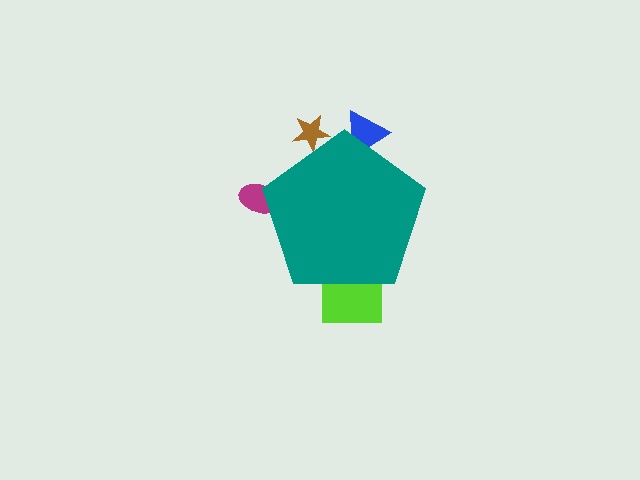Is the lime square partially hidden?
Yes, the lime square is partially hidden behind the teal pentagon.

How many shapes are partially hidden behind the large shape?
4 shapes are partially hidden.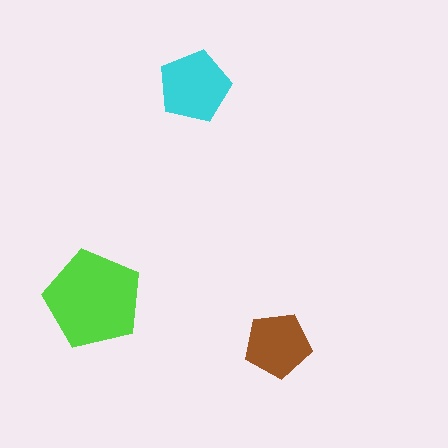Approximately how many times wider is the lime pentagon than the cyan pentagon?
About 1.5 times wider.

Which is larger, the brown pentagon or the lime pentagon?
The lime one.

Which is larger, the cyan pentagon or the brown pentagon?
The cyan one.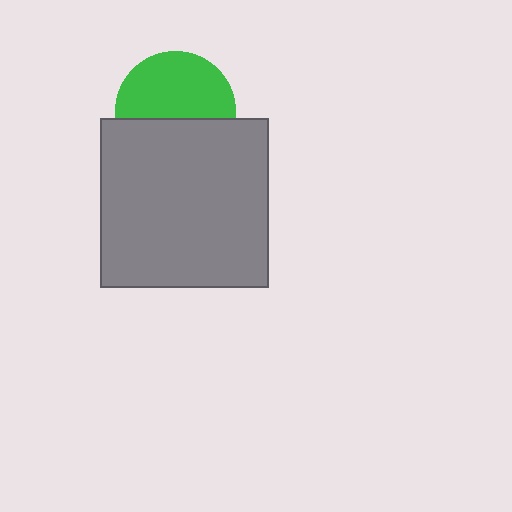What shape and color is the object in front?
The object in front is a gray square.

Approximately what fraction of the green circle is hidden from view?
Roughly 44% of the green circle is hidden behind the gray square.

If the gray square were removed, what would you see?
You would see the complete green circle.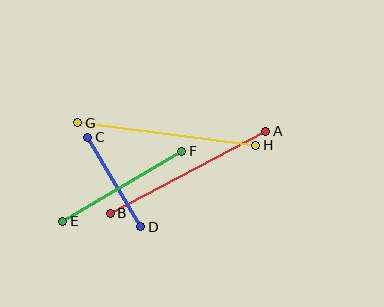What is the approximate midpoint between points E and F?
The midpoint is at approximately (122, 186) pixels.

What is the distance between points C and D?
The distance is approximately 104 pixels.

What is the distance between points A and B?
The distance is approximately 176 pixels.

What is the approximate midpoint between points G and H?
The midpoint is at approximately (167, 134) pixels.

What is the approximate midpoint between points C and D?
The midpoint is at approximately (114, 182) pixels.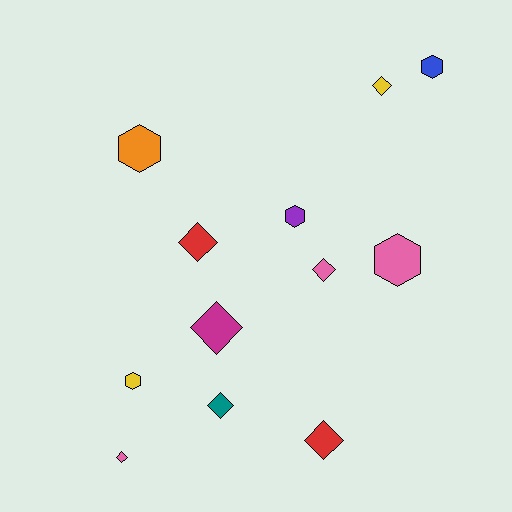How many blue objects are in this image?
There is 1 blue object.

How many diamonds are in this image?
There are 7 diamonds.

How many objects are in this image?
There are 12 objects.